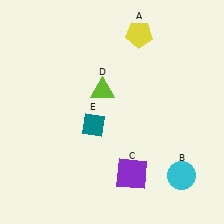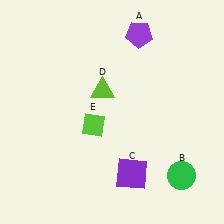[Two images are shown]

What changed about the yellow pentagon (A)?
In Image 1, A is yellow. In Image 2, it changed to purple.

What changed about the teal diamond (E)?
In Image 1, E is teal. In Image 2, it changed to lime.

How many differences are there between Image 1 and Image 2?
There are 3 differences between the two images.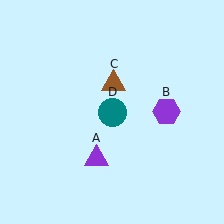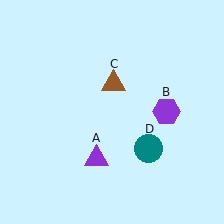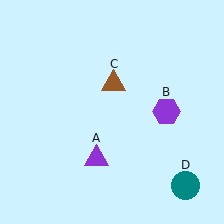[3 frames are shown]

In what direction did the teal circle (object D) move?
The teal circle (object D) moved down and to the right.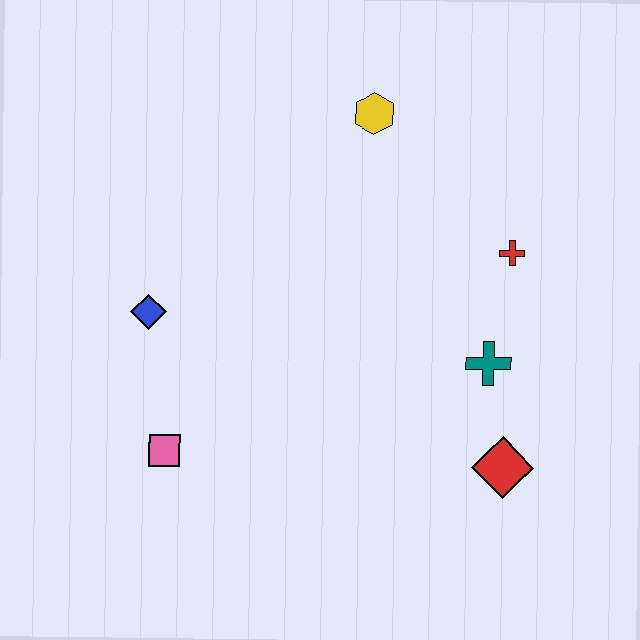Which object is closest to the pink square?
The blue diamond is closest to the pink square.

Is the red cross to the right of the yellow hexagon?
Yes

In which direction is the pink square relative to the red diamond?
The pink square is to the left of the red diamond.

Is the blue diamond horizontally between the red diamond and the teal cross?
No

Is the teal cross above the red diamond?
Yes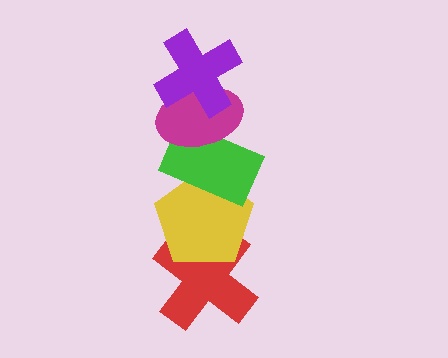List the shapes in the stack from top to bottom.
From top to bottom: the purple cross, the magenta ellipse, the green rectangle, the yellow pentagon, the red cross.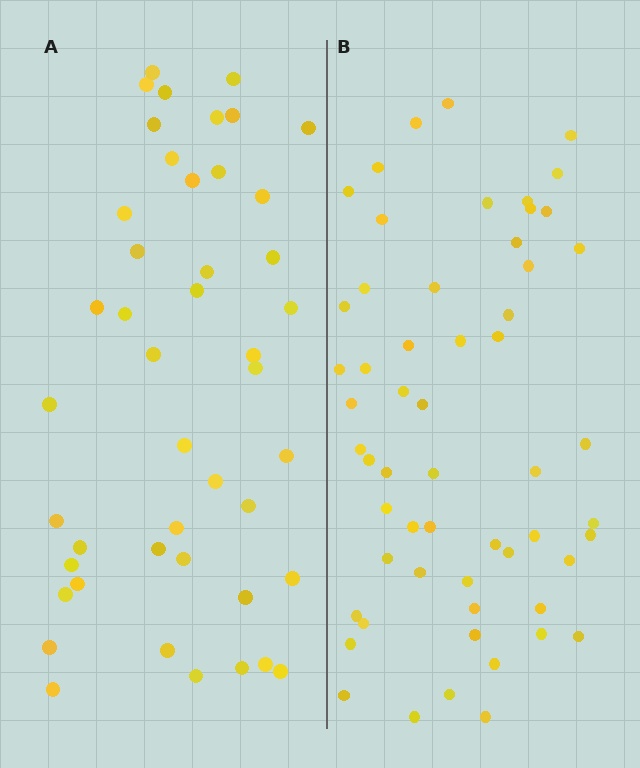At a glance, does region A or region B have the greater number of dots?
Region B (the right region) has more dots.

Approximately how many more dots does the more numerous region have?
Region B has roughly 12 or so more dots than region A.